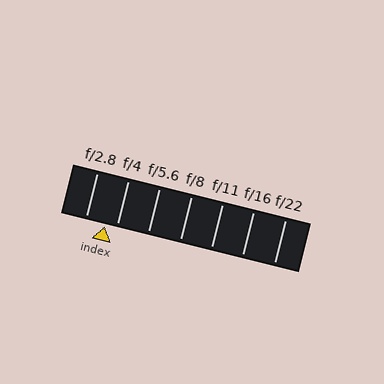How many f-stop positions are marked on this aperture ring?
There are 7 f-stop positions marked.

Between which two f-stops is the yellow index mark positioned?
The index mark is between f/2.8 and f/4.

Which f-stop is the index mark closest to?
The index mark is closest to f/4.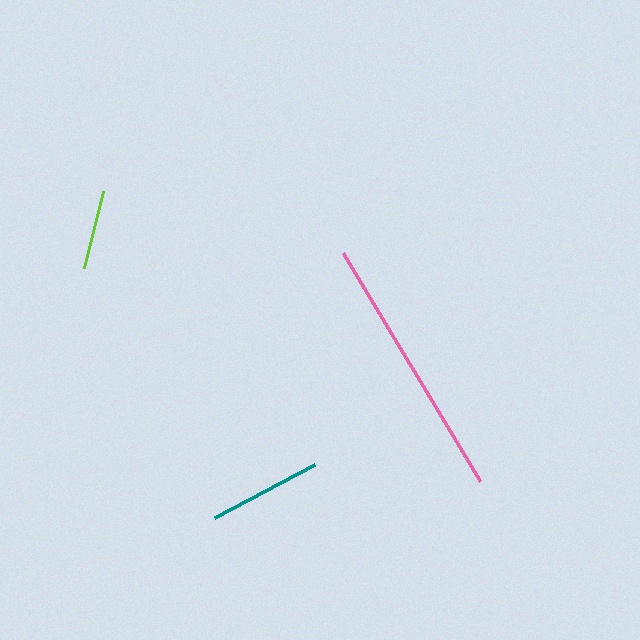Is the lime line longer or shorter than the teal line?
The teal line is longer than the lime line.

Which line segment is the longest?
The pink line is the longest at approximately 266 pixels.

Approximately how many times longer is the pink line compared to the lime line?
The pink line is approximately 3.3 times the length of the lime line.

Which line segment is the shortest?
The lime line is the shortest at approximately 79 pixels.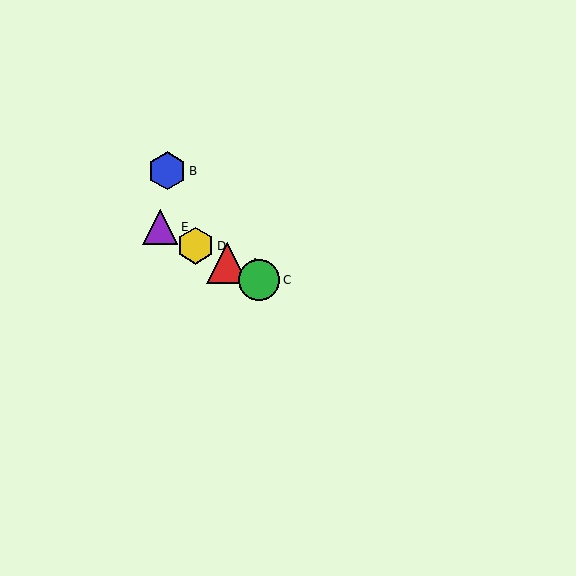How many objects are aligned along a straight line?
4 objects (A, C, D, E) are aligned along a straight line.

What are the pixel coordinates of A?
Object A is at (227, 263).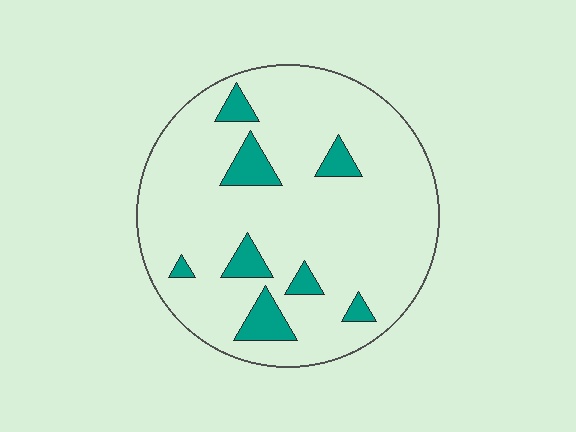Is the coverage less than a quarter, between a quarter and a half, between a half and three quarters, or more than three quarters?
Less than a quarter.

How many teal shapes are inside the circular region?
8.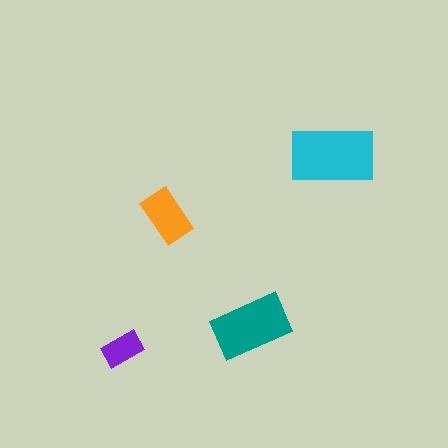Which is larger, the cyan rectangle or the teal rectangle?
The cyan one.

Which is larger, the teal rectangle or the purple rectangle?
The teal one.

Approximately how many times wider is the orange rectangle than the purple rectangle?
About 1.5 times wider.